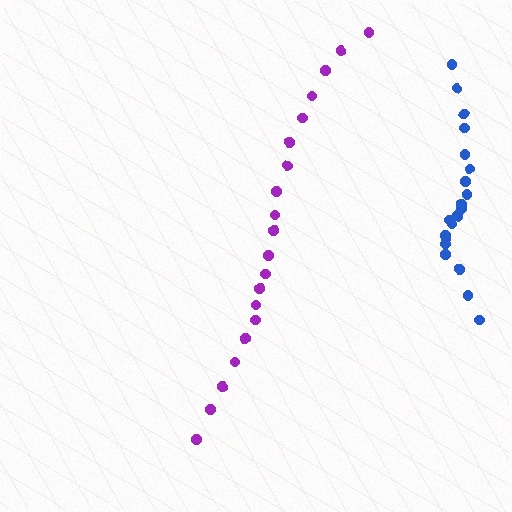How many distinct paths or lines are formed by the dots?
There are 2 distinct paths.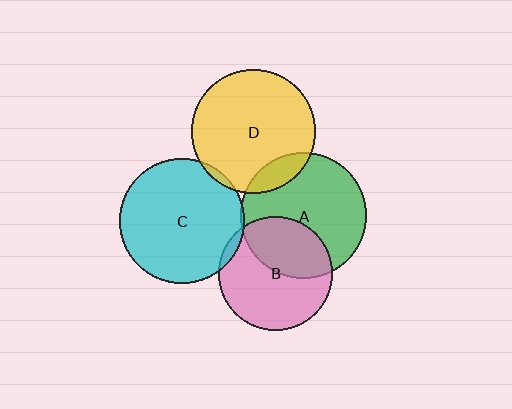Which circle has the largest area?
Circle A (green).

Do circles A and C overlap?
Yes.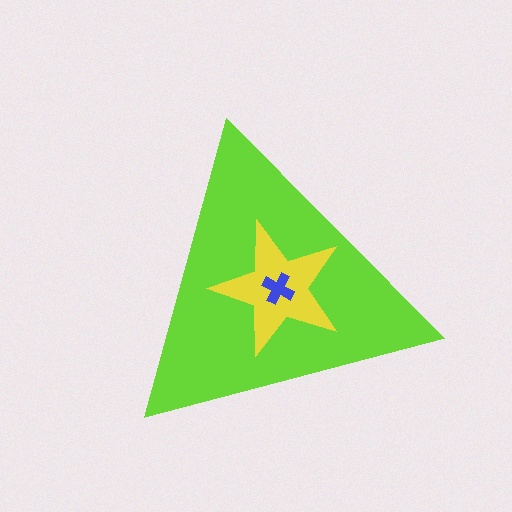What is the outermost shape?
The lime triangle.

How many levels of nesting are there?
3.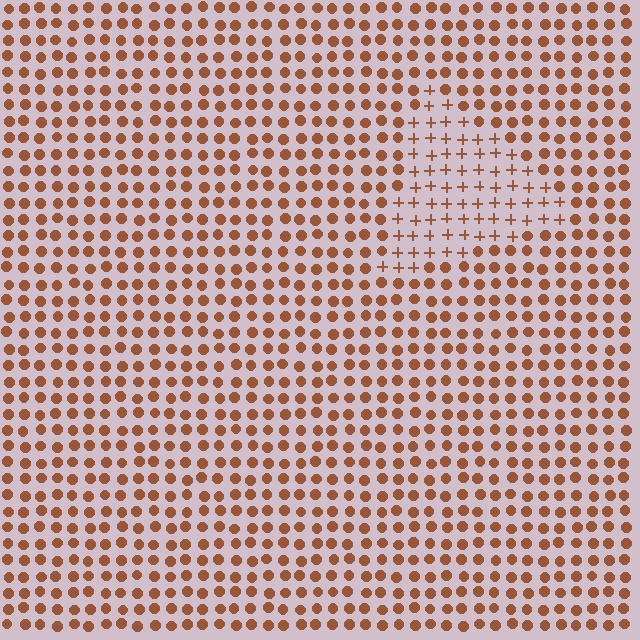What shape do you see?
I see a triangle.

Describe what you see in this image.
The image is filled with small brown elements arranged in a uniform grid. A triangle-shaped region contains plus signs, while the surrounding area contains circles. The boundary is defined purely by the change in element shape.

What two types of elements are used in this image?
The image uses plus signs inside the triangle region and circles outside it.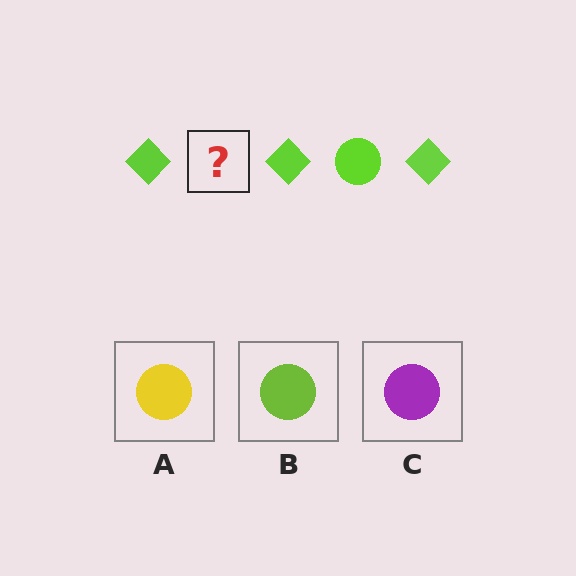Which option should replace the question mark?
Option B.